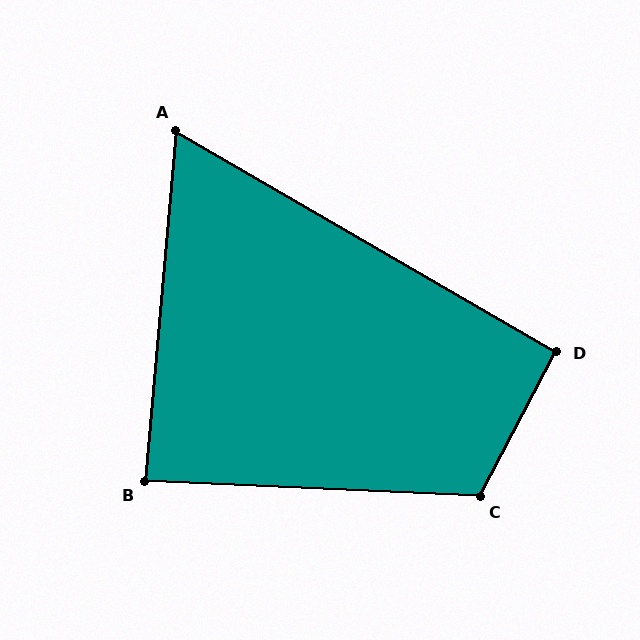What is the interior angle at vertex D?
Approximately 92 degrees (approximately right).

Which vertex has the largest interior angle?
C, at approximately 115 degrees.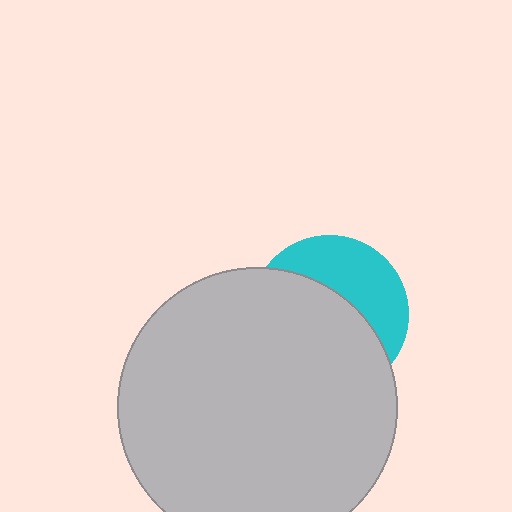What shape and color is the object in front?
The object in front is a light gray circle.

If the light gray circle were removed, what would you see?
You would see the complete cyan circle.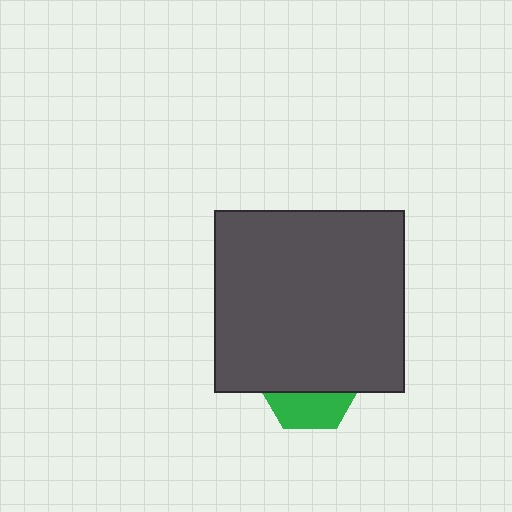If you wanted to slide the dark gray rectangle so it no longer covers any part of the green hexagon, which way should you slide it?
Slide it up — that is the most direct way to separate the two shapes.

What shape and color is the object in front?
The object in front is a dark gray rectangle.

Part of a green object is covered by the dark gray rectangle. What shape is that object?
It is a hexagon.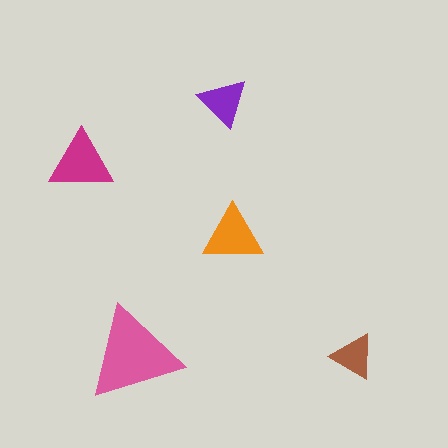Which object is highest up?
The purple triangle is topmost.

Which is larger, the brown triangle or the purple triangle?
The purple one.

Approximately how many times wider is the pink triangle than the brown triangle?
About 2 times wider.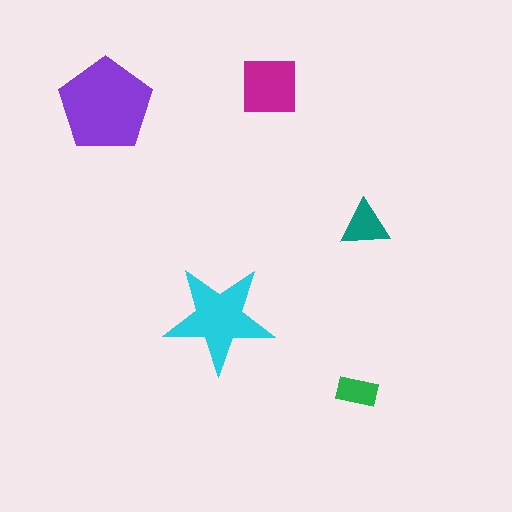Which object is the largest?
The purple pentagon.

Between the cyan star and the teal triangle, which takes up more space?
The cyan star.